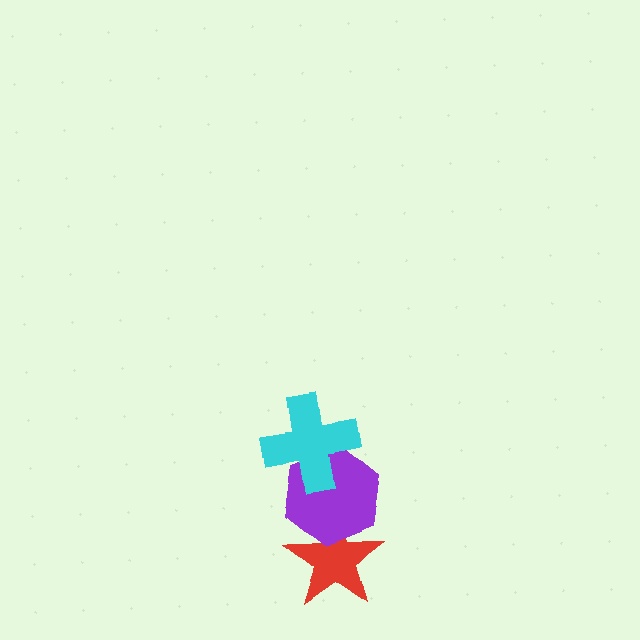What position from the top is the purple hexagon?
The purple hexagon is 2nd from the top.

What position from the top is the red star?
The red star is 3rd from the top.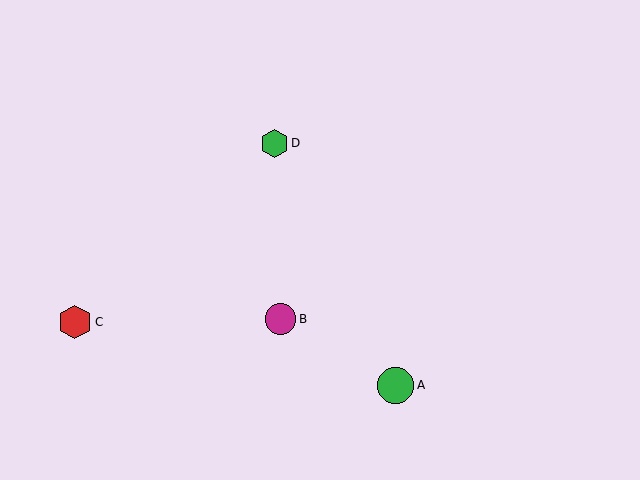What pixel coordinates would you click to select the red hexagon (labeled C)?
Click at (75, 322) to select the red hexagon C.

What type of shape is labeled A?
Shape A is a green circle.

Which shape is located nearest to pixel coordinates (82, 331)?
The red hexagon (labeled C) at (75, 322) is nearest to that location.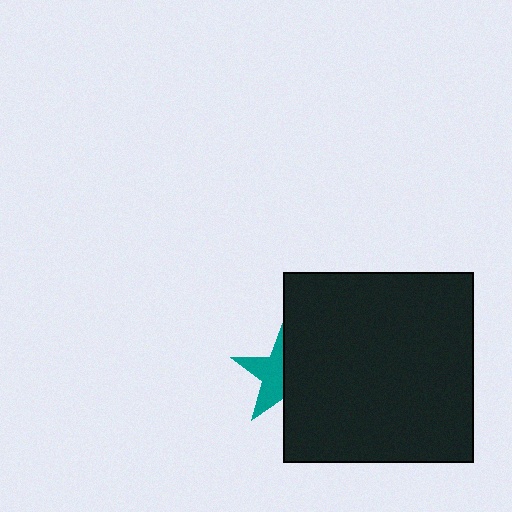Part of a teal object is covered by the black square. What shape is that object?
It is a star.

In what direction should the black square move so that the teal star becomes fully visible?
The black square should move right. That is the shortest direction to clear the overlap and leave the teal star fully visible.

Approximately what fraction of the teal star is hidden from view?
Roughly 51% of the teal star is hidden behind the black square.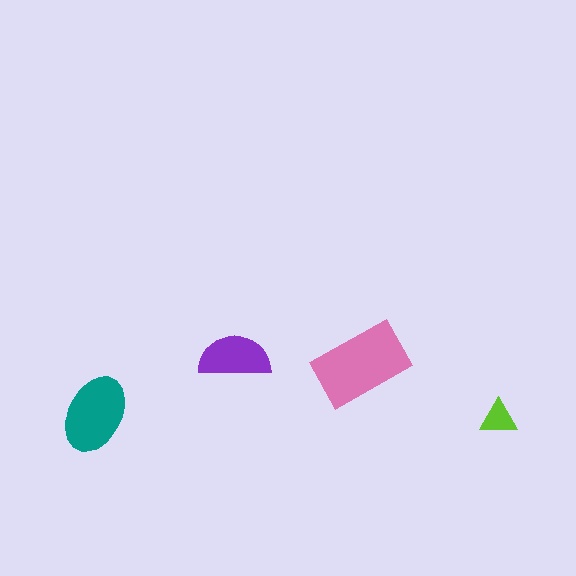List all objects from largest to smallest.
The pink rectangle, the teal ellipse, the purple semicircle, the lime triangle.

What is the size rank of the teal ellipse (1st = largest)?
2nd.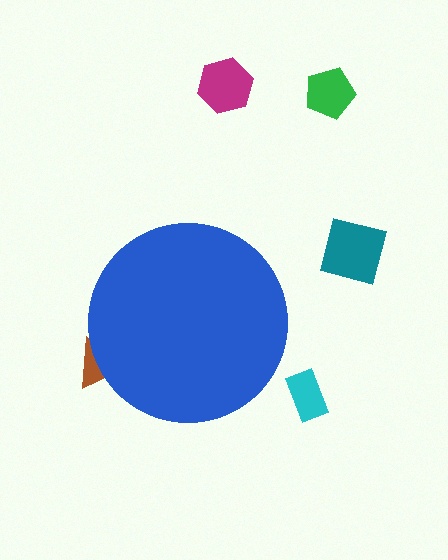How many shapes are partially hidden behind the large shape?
1 shape is partially hidden.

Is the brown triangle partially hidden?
Yes, the brown triangle is partially hidden behind the blue circle.